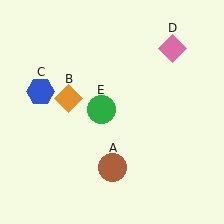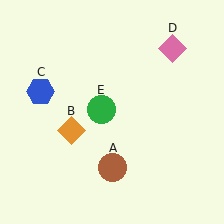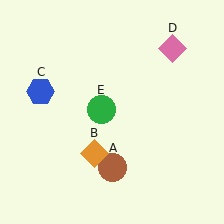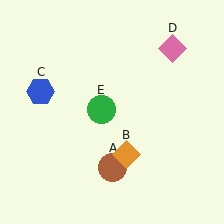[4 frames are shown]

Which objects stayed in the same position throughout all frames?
Brown circle (object A) and blue hexagon (object C) and pink diamond (object D) and green circle (object E) remained stationary.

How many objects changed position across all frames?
1 object changed position: orange diamond (object B).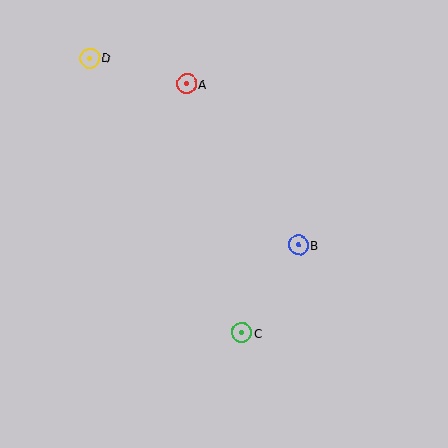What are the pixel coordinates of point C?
Point C is at (242, 333).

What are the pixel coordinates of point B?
Point B is at (299, 245).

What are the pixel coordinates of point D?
Point D is at (90, 58).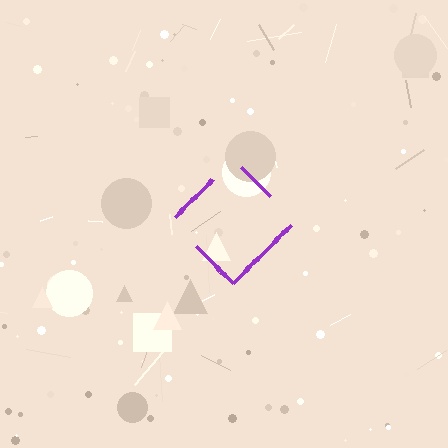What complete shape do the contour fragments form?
The contour fragments form a diamond.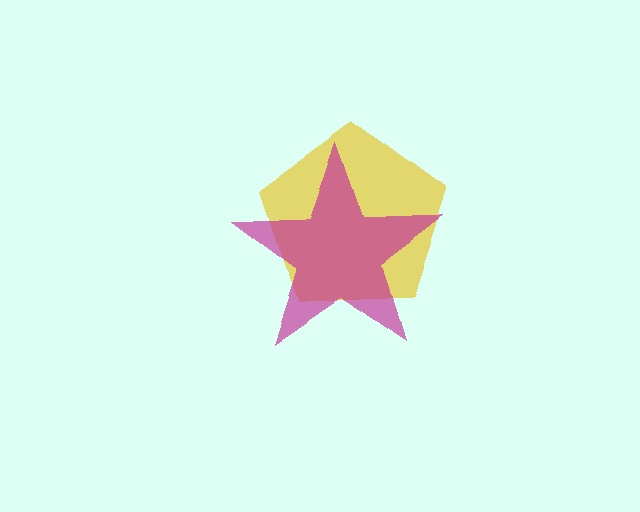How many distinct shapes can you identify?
There are 2 distinct shapes: a yellow pentagon, a magenta star.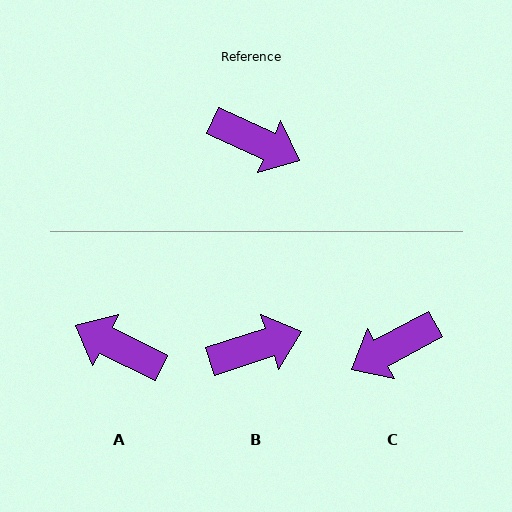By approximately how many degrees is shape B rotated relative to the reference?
Approximately 42 degrees counter-clockwise.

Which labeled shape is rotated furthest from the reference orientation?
A, about 178 degrees away.